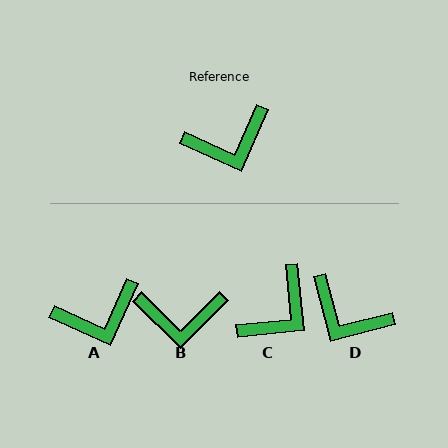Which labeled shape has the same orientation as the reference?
A.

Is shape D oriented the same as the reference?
No, it is off by about 52 degrees.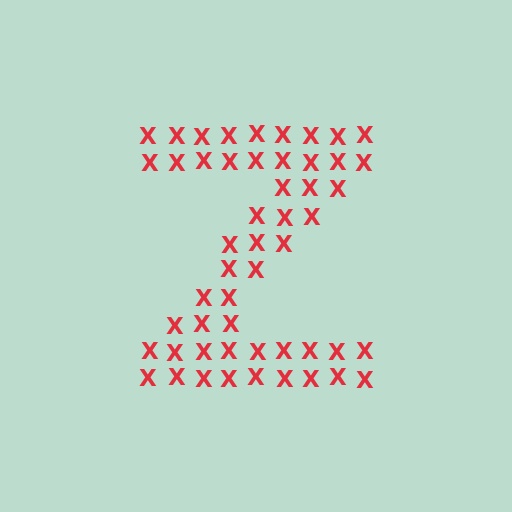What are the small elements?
The small elements are letter X's.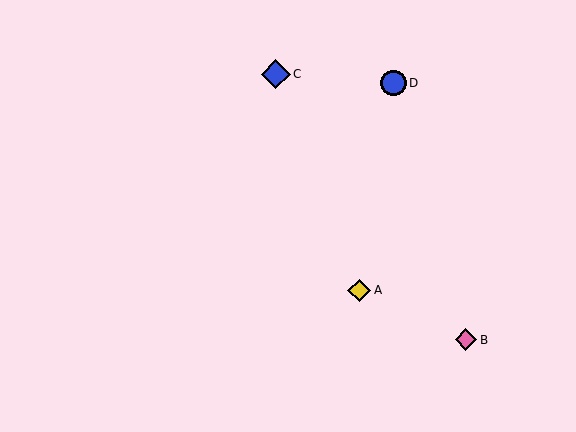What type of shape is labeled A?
Shape A is a yellow diamond.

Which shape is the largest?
The blue diamond (labeled C) is the largest.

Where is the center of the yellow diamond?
The center of the yellow diamond is at (359, 290).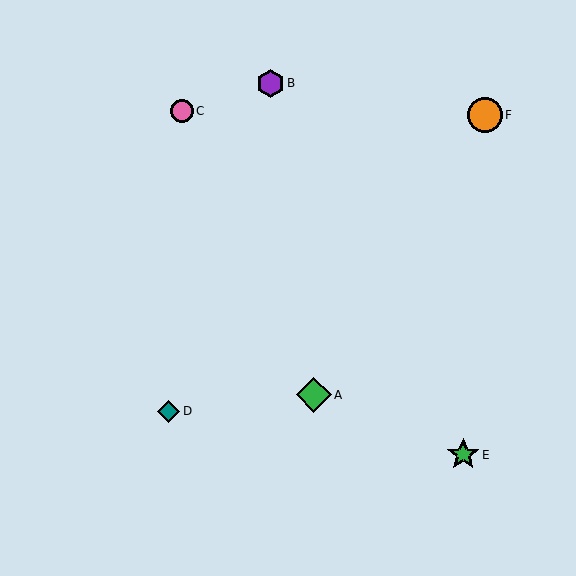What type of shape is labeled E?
Shape E is a green star.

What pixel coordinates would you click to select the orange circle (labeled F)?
Click at (485, 115) to select the orange circle F.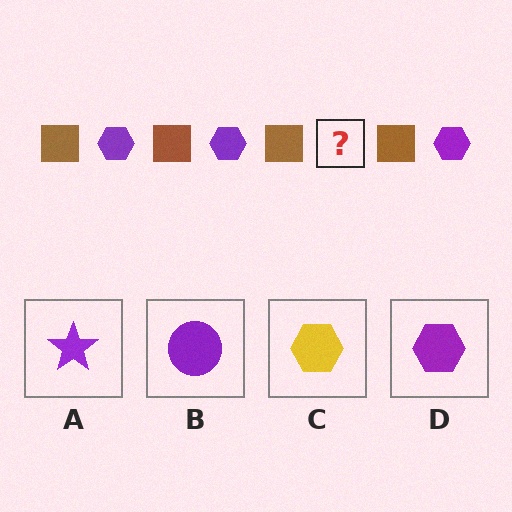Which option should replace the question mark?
Option D.